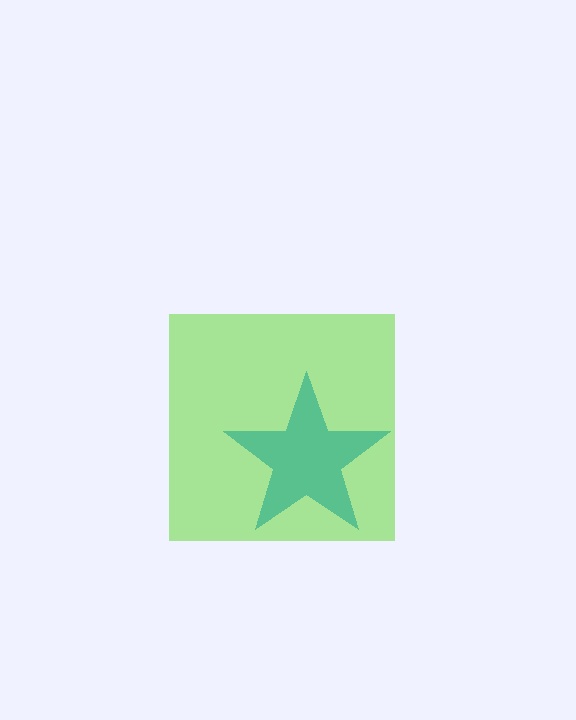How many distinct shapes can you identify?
There are 2 distinct shapes: a lime square, a teal star.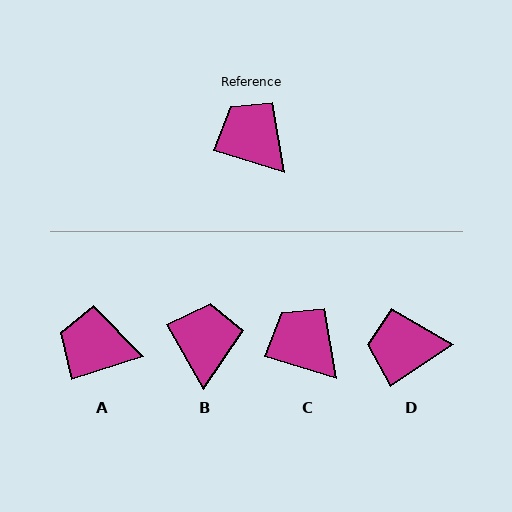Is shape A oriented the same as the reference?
No, it is off by about 34 degrees.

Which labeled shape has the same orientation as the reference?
C.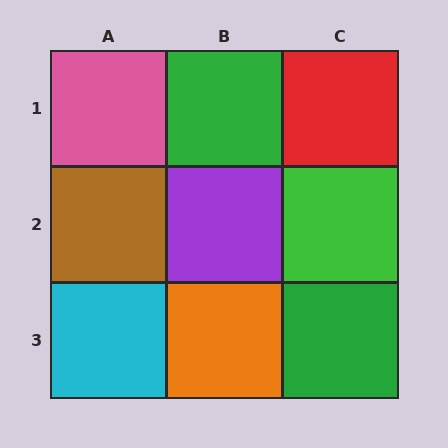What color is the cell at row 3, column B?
Orange.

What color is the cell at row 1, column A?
Pink.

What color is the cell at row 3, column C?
Green.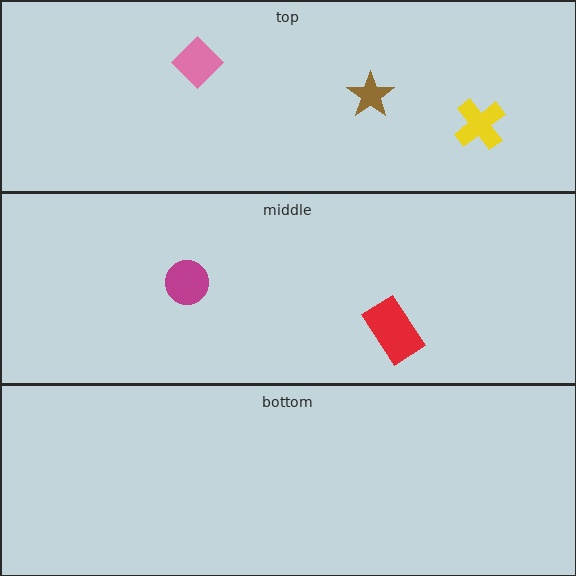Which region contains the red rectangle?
The middle region.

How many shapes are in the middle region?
2.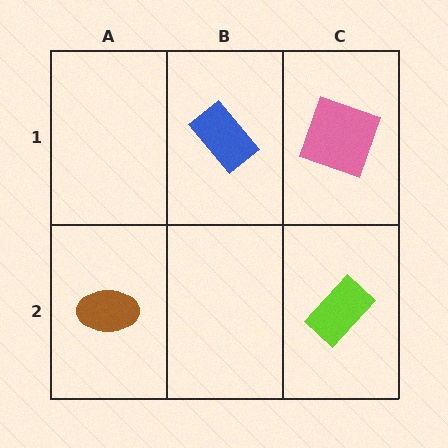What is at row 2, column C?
A lime rectangle.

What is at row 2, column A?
A brown ellipse.